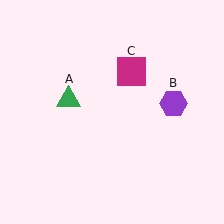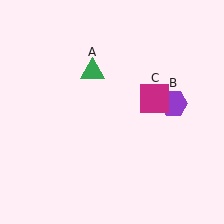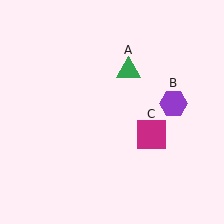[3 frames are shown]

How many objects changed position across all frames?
2 objects changed position: green triangle (object A), magenta square (object C).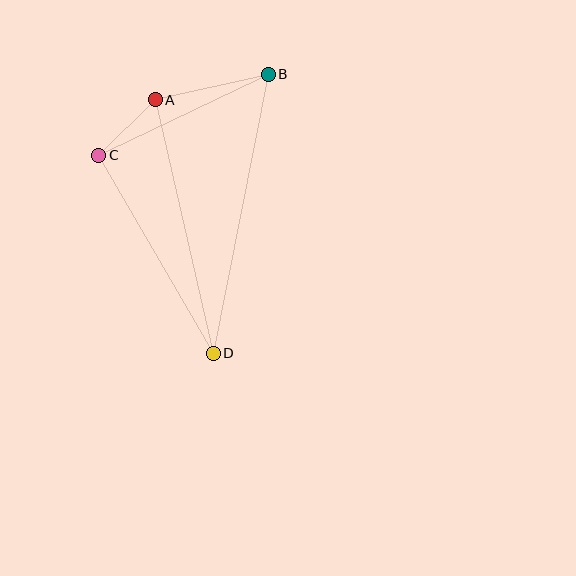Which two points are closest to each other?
Points A and C are closest to each other.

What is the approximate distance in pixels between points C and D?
The distance between C and D is approximately 229 pixels.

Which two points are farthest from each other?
Points B and D are farthest from each other.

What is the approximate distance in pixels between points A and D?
The distance between A and D is approximately 260 pixels.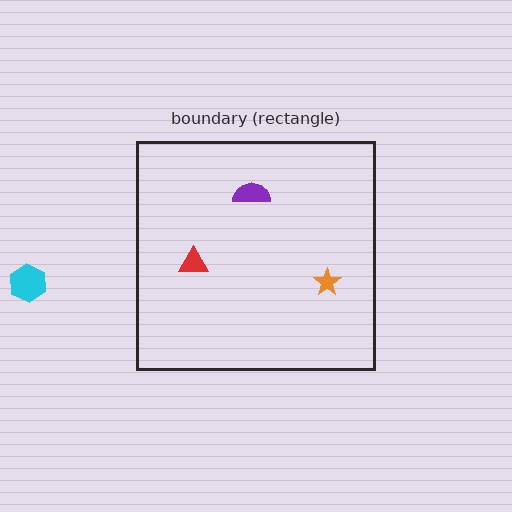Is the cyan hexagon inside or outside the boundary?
Outside.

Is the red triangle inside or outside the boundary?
Inside.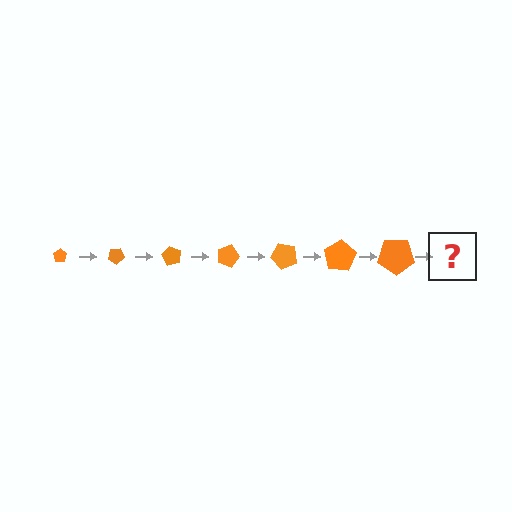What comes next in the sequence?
The next element should be a pentagon, larger than the previous one and rotated 210 degrees from the start.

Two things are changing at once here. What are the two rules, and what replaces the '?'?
The two rules are that the pentagon grows larger each step and it rotates 30 degrees each step. The '?' should be a pentagon, larger than the previous one and rotated 210 degrees from the start.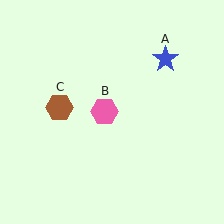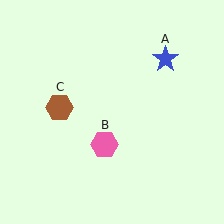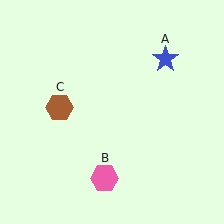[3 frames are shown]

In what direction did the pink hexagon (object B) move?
The pink hexagon (object B) moved down.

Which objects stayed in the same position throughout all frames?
Blue star (object A) and brown hexagon (object C) remained stationary.